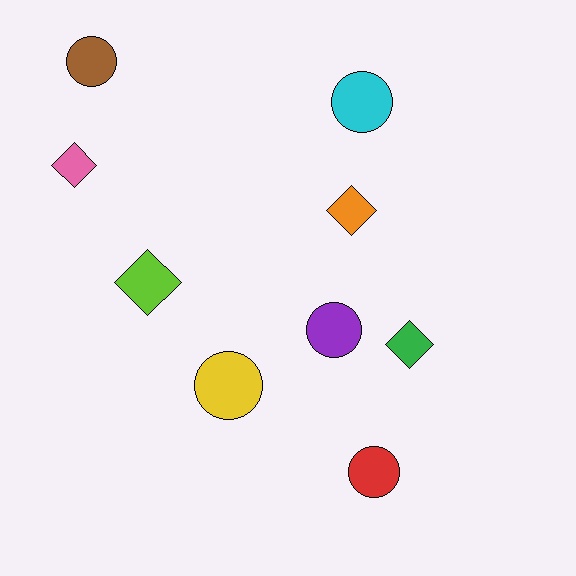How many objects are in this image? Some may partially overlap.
There are 9 objects.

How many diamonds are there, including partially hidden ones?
There are 4 diamonds.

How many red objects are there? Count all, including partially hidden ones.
There is 1 red object.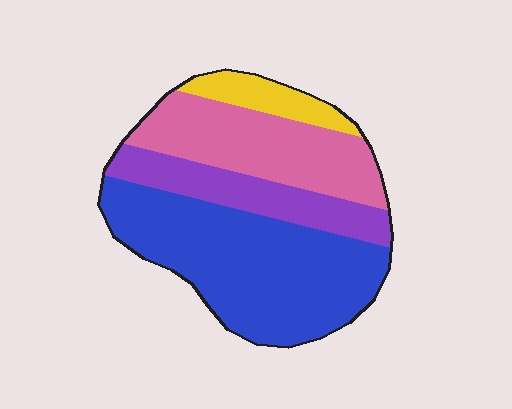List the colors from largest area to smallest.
From largest to smallest: blue, pink, purple, yellow.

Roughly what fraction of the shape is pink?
Pink covers roughly 25% of the shape.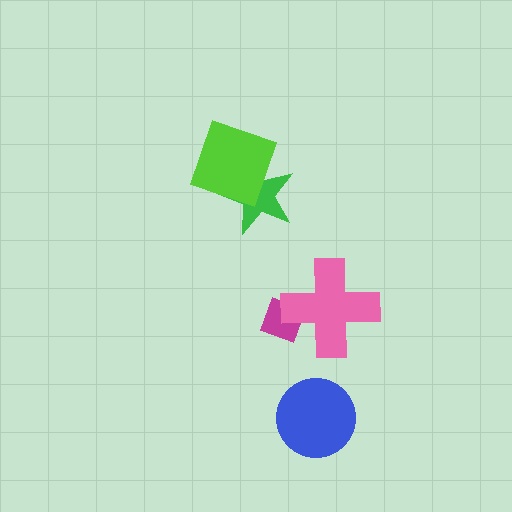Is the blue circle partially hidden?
No, no other shape covers it.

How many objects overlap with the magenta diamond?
1 object overlaps with the magenta diamond.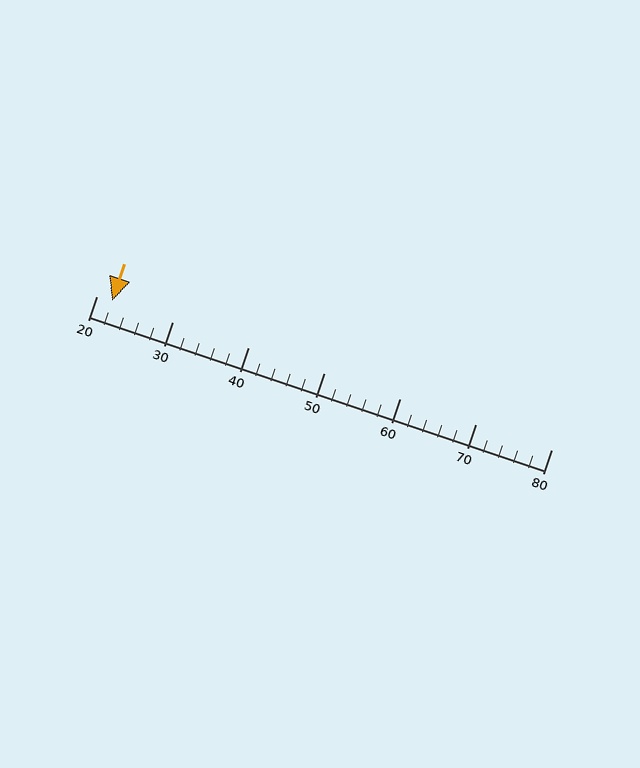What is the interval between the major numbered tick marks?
The major tick marks are spaced 10 units apart.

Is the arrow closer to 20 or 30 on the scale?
The arrow is closer to 20.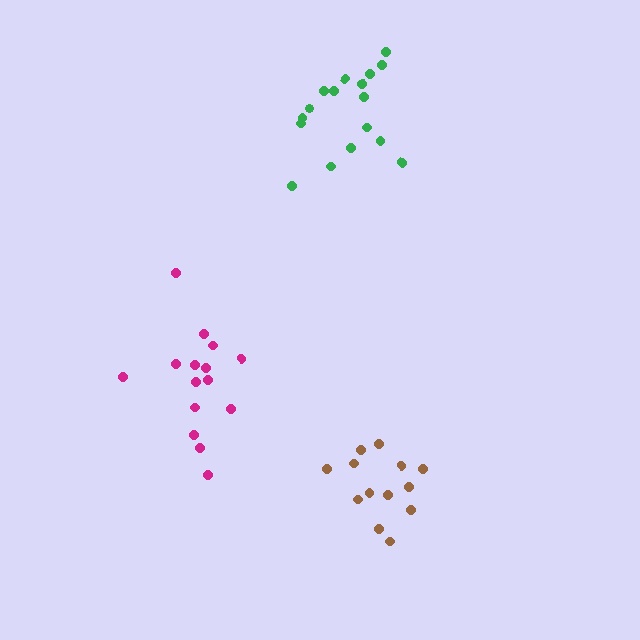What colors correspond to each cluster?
The clusters are colored: green, brown, magenta.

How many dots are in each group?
Group 1: 17 dots, Group 2: 13 dots, Group 3: 15 dots (45 total).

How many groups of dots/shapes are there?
There are 3 groups.